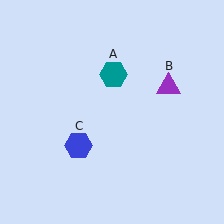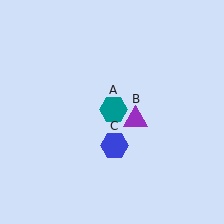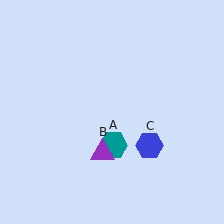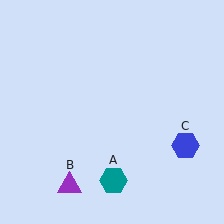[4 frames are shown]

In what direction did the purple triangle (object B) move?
The purple triangle (object B) moved down and to the left.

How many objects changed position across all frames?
3 objects changed position: teal hexagon (object A), purple triangle (object B), blue hexagon (object C).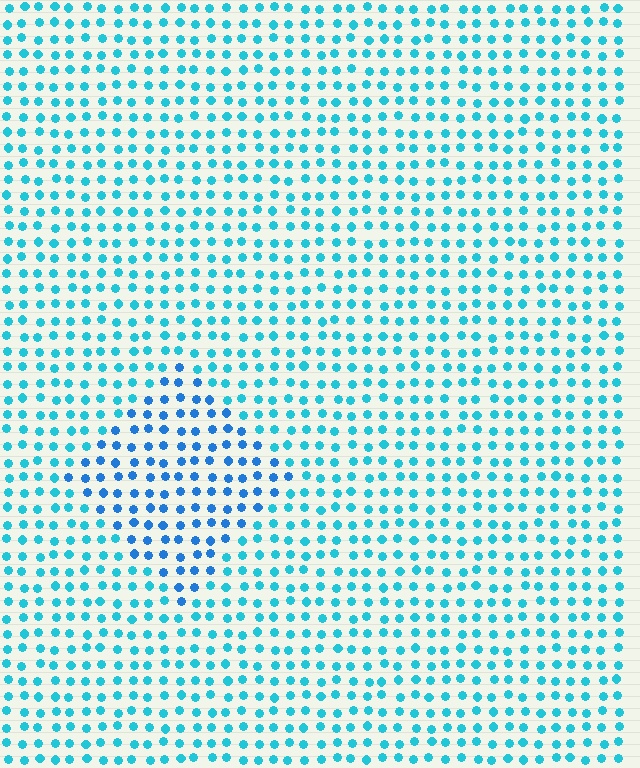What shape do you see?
I see a diamond.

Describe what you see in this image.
The image is filled with small cyan elements in a uniform arrangement. A diamond-shaped region is visible where the elements are tinted to a slightly different hue, forming a subtle color boundary.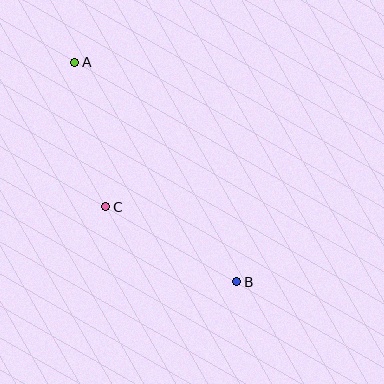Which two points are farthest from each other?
Points A and B are farthest from each other.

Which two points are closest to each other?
Points A and C are closest to each other.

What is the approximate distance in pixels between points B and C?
The distance between B and C is approximately 151 pixels.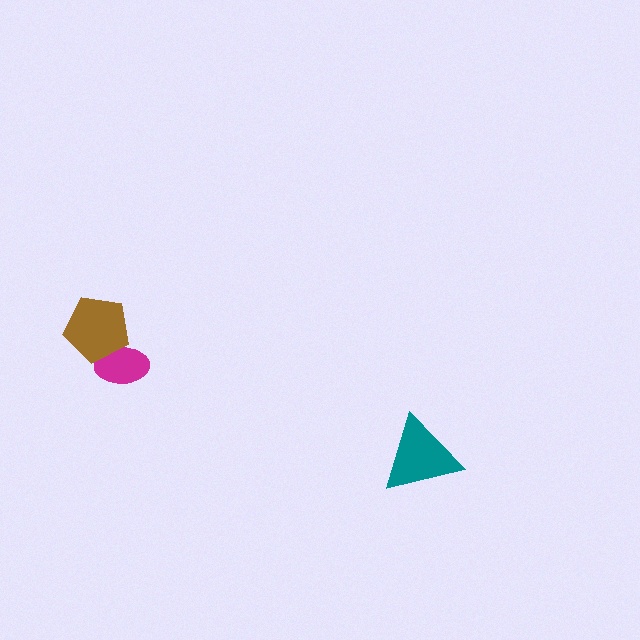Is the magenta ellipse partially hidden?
Yes, it is partially covered by another shape.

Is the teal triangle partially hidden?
No, no other shape covers it.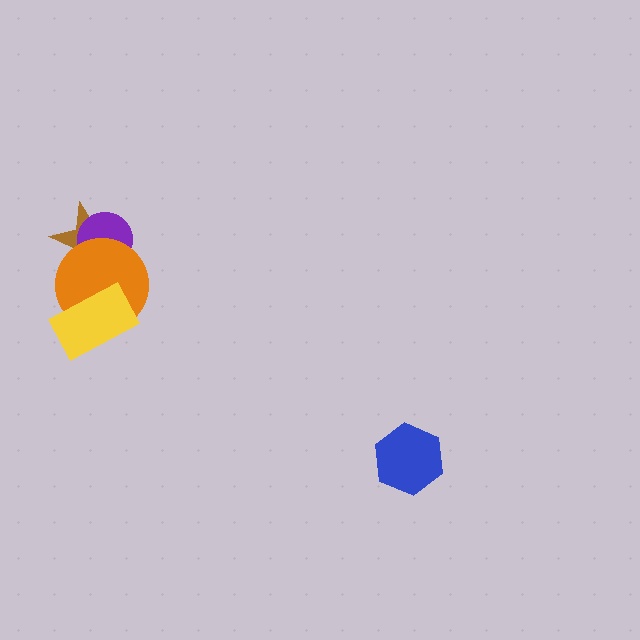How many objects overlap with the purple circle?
2 objects overlap with the purple circle.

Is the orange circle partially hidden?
Yes, it is partially covered by another shape.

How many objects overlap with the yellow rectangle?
1 object overlaps with the yellow rectangle.